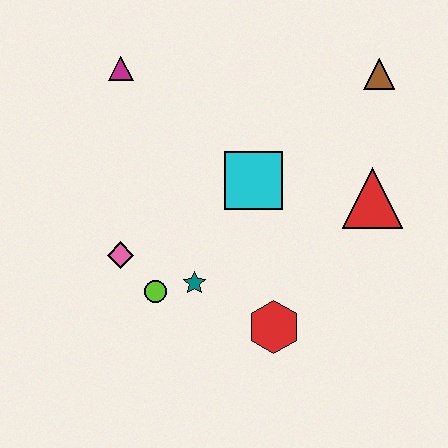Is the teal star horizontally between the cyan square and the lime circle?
Yes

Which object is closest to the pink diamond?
The lime circle is closest to the pink diamond.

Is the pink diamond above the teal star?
Yes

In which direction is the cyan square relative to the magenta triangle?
The cyan square is to the right of the magenta triangle.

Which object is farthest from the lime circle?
The brown triangle is farthest from the lime circle.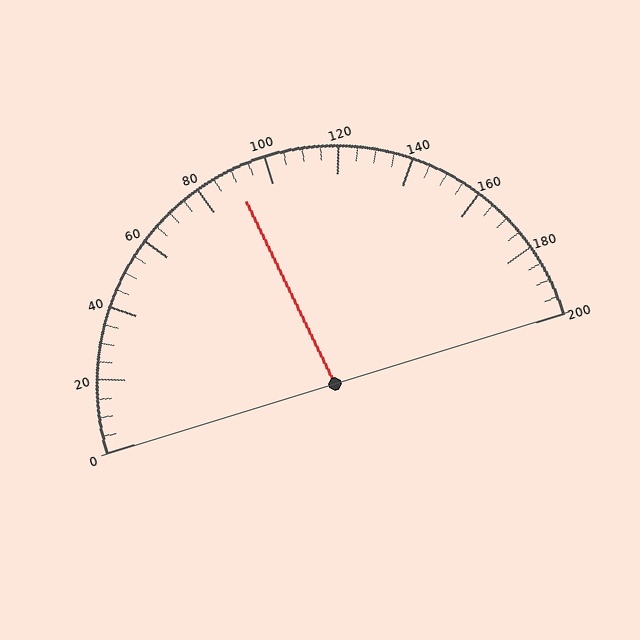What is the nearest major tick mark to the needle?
The nearest major tick mark is 80.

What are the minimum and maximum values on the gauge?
The gauge ranges from 0 to 200.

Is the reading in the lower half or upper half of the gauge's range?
The reading is in the lower half of the range (0 to 200).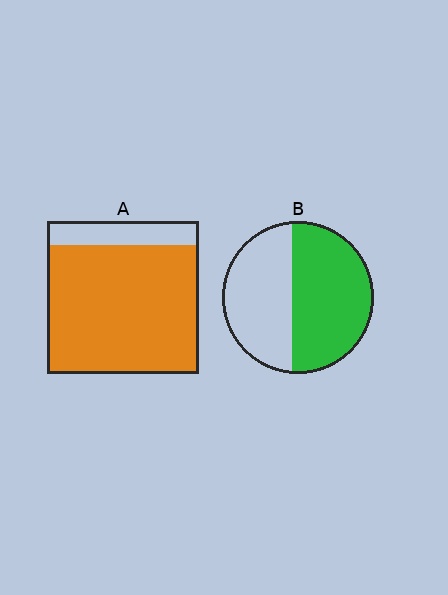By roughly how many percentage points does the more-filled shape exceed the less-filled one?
By roughly 30 percentage points (A over B).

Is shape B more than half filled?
Yes.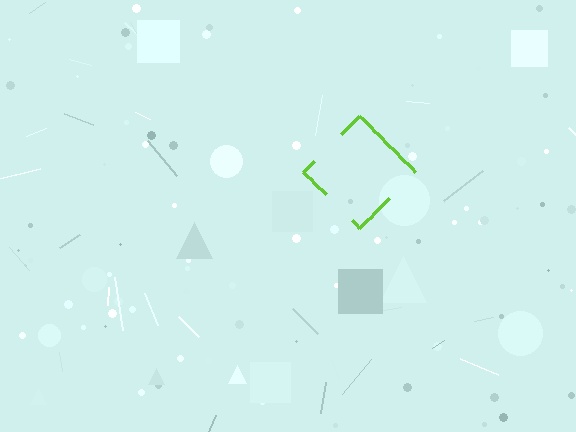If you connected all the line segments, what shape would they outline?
They would outline a diamond.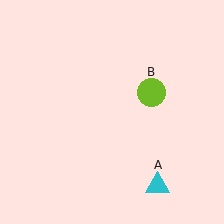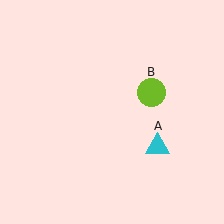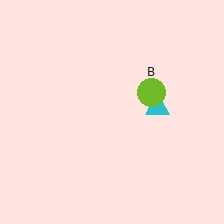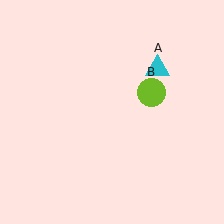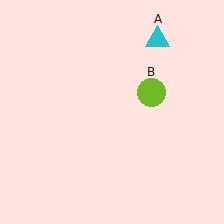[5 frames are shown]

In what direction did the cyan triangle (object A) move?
The cyan triangle (object A) moved up.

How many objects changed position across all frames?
1 object changed position: cyan triangle (object A).